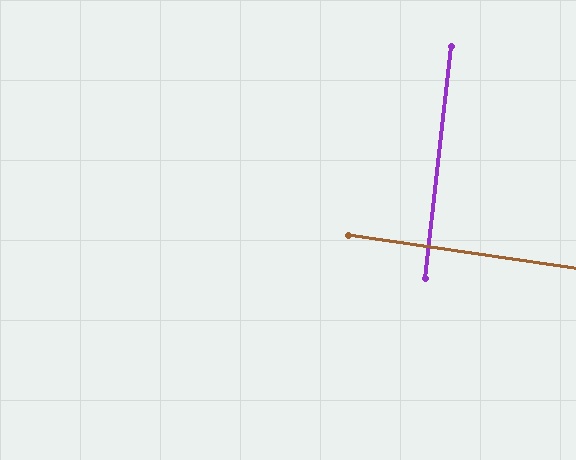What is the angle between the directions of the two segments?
Approximately 88 degrees.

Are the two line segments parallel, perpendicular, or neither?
Perpendicular — they meet at approximately 88°.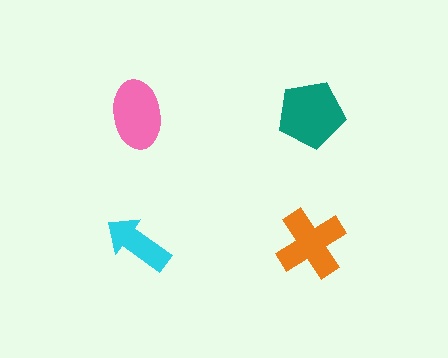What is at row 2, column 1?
A cyan arrow.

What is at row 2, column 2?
An orange cross.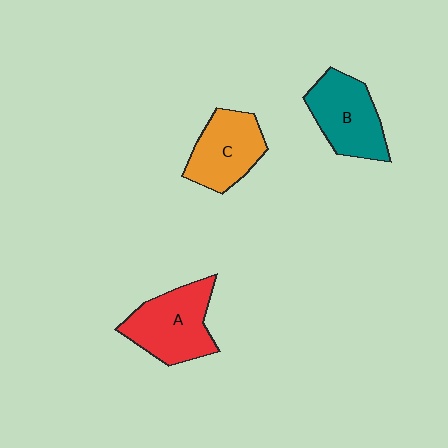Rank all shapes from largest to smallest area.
From largest to smallest: A (red), B (teal), C (orange).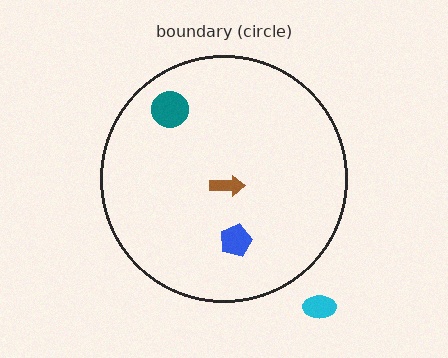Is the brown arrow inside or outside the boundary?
Inside.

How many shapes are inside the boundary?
3 inside, 1 outside.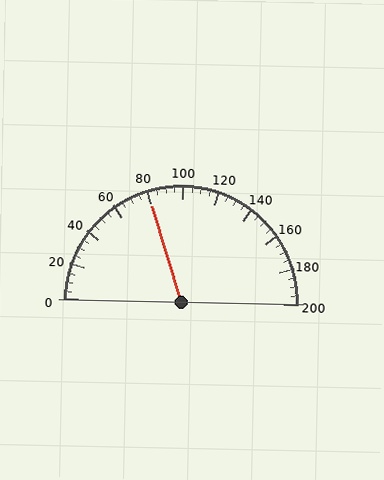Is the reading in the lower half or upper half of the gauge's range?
The reading is in the lower half of the range (0 to 200).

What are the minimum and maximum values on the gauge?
The gauge ranges from 0 to 200.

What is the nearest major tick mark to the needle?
The nearest major tick mark is 80.